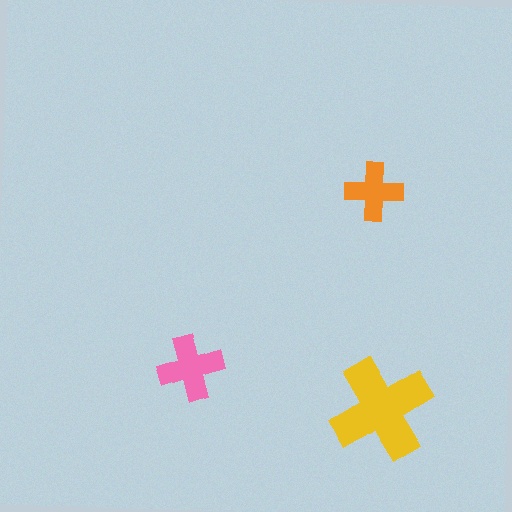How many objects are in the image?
There are 3 objects in the image.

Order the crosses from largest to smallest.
the yellow one, the pink one, the orange one.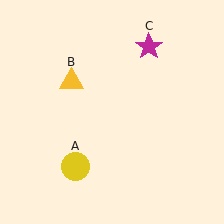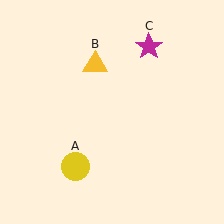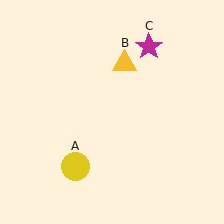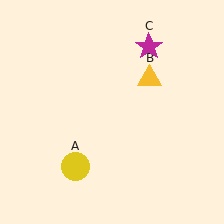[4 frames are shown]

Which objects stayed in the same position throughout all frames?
Yellow circle (object A) and magenta star (object C) remained stationary.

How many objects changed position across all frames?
1 object changed position: yellow triangle (object B).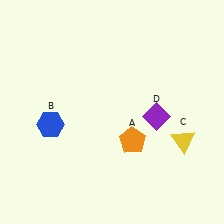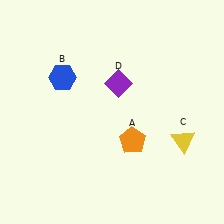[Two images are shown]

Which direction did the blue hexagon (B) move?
The blue hexagon (B) moved up.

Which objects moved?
The objects that moved are: the blue hexagon (B), the purple diamond (D).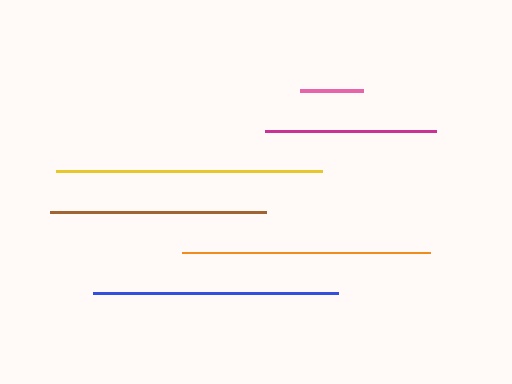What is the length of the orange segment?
The orange segment is approximately 248 pixels long.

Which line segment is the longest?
The yellow line is the longest at approximately 266 pixels.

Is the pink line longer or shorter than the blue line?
The blue line is longer than the pink line.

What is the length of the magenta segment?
The magenta segment is approximately 171 pixels long.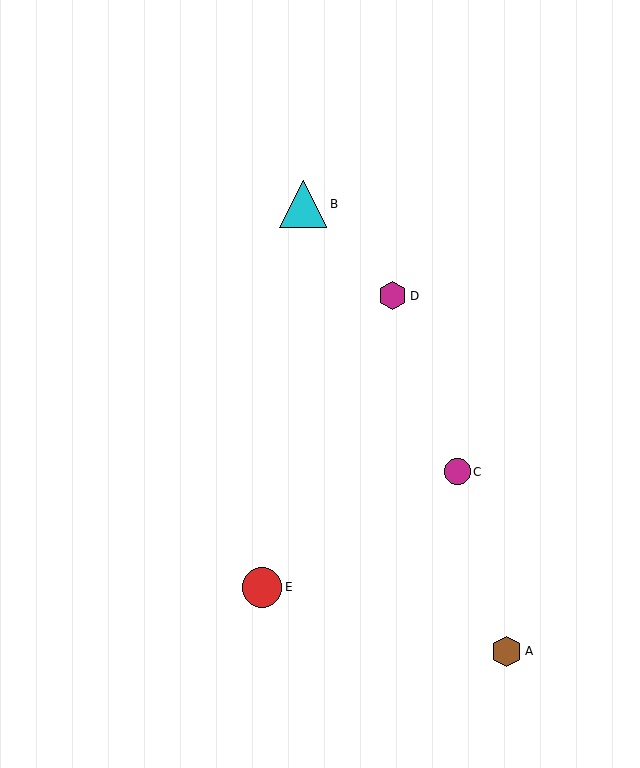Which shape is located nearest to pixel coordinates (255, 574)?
The red circle (labeled E) at (262, 587) is nearest to that location.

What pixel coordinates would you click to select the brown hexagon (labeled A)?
Click at (507, 651) to select the brown hexagon A.